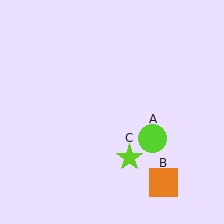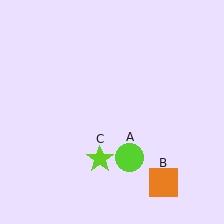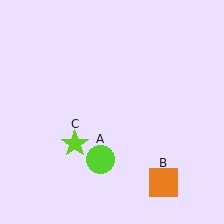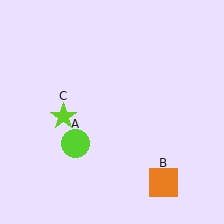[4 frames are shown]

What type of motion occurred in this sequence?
The lime circle (object A), lime star (object C) rotated clockwise around the center of the scene.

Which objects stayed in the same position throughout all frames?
Orange square (object B) remained stationary.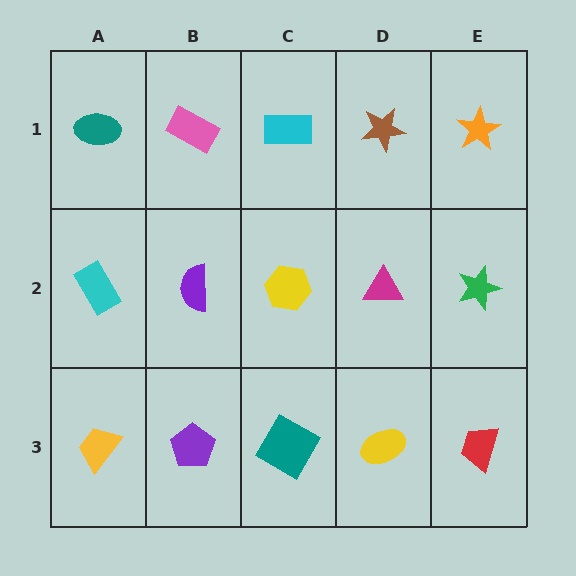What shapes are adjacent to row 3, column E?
A green star (row 2, column E), a yellow ellipse (row 3, column D).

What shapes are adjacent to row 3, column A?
A cyan rectangle (row 2, column A), a purple pentagon (row 3, column B).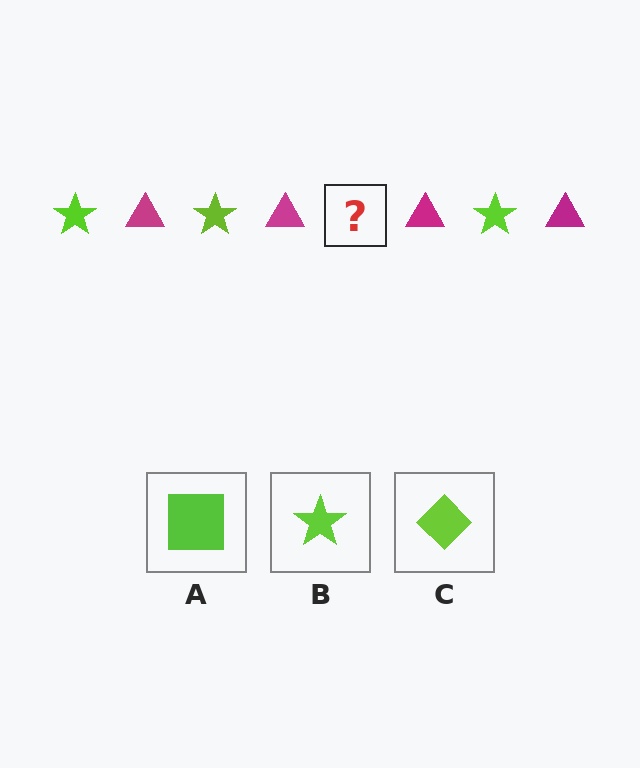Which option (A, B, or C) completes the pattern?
B.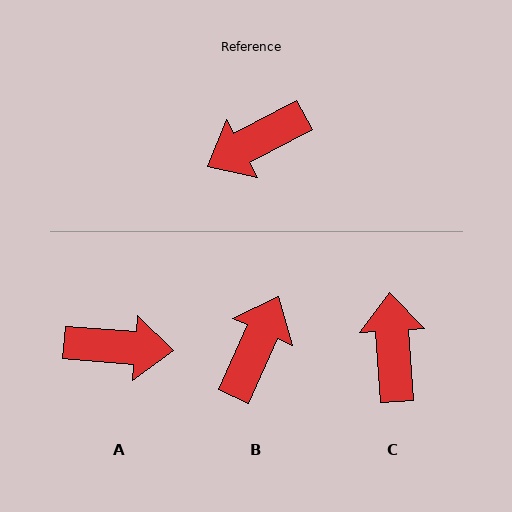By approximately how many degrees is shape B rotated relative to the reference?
Approximately 143 degrees clockwise.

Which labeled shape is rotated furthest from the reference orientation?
A, about 148 degrees away.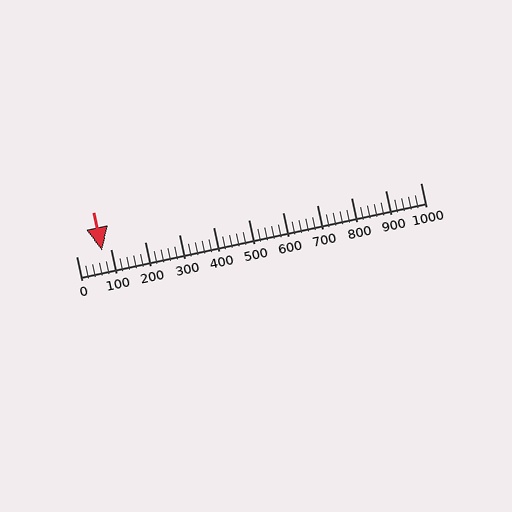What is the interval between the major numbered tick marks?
The major tick marks are spaced 100 units apart.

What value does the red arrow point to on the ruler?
The red arrow points to approximately 76.